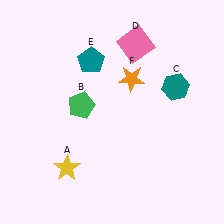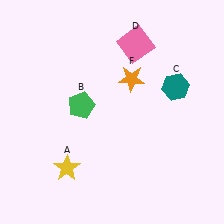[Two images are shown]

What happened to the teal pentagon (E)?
The teal pentagon (E) was removed in Image 2. It was in the top-left area of Image 1.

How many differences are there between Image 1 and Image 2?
There is 1 difference between the two images.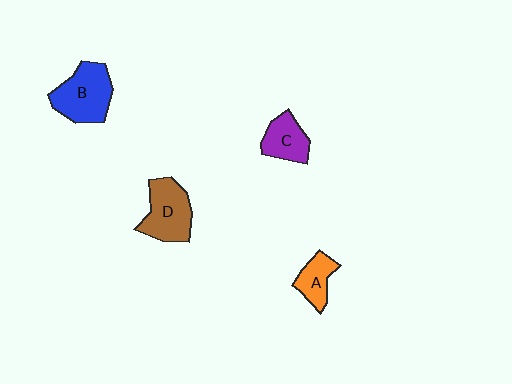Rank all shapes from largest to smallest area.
From largest to smallest: B (blue), D (brown), C (purple), A (orange).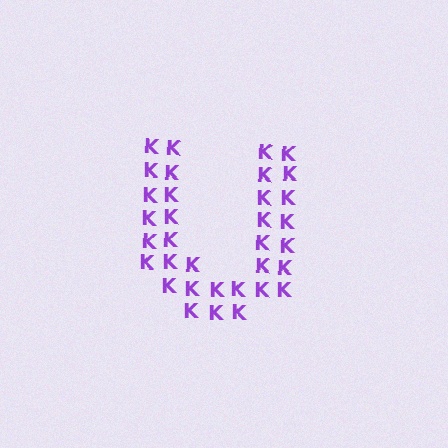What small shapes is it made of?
It is made of small letter K's.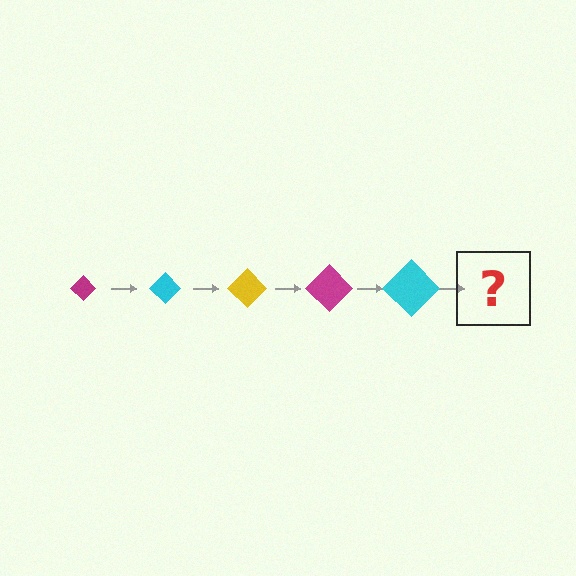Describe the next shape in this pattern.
It should be a yellow diamond, larger than the previous one.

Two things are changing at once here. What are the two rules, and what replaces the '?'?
The two rules are that the diamond grows larger each step and the color cycles through magenta, cyan, and yellow. The '?' should be a yellow diamond, larger than the previous one.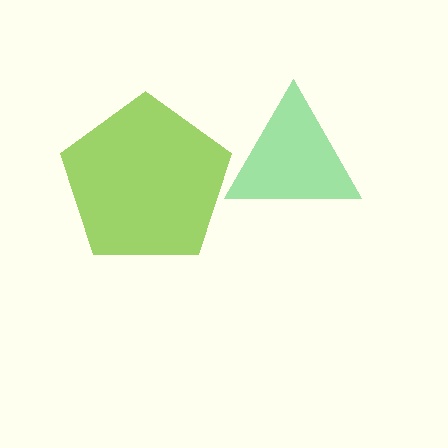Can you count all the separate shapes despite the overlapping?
Yes, there are 2 separate shapes.